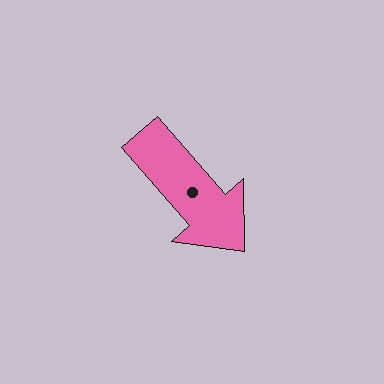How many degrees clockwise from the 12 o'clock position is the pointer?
Approximately 139 degrees.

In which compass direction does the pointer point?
Southeast.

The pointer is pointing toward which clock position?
Roughly 5 o'clock.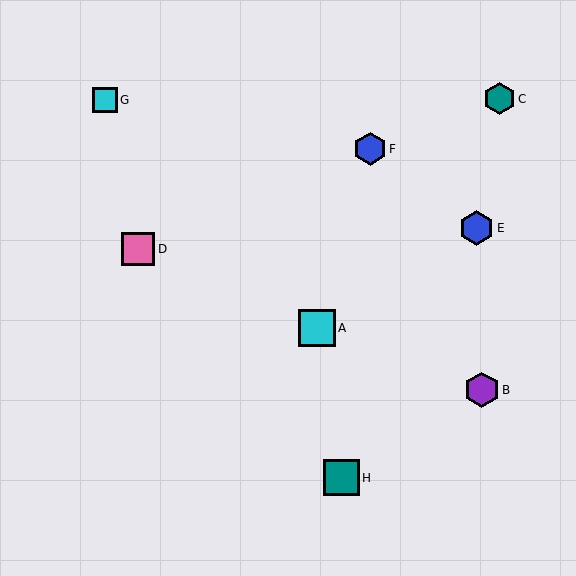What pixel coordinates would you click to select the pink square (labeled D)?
Click at (138, 249) to select the pink square D.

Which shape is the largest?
The cyan square (labeled A) is the largest.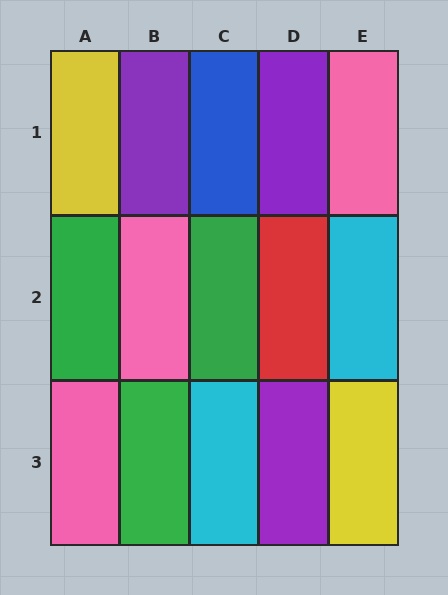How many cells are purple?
3 cells are purple.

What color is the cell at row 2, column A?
Green.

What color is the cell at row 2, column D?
Red.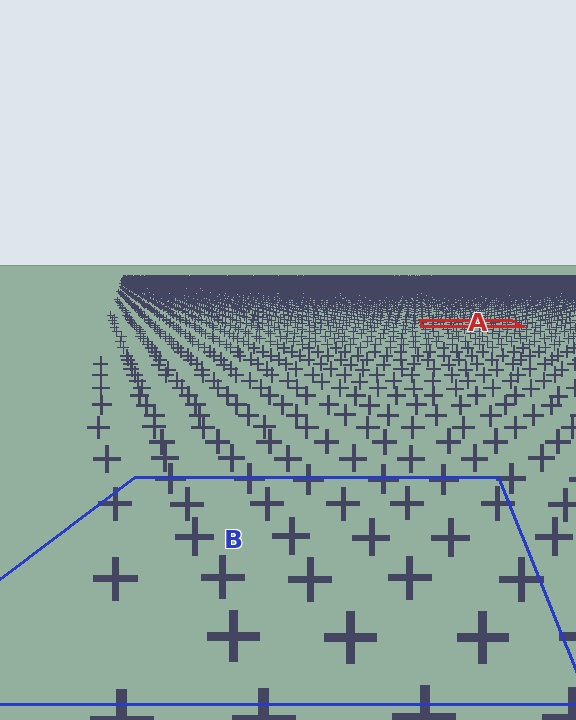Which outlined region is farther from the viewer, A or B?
Region A is farther from the viewer — the texture elements inside it appear smaller and more densely packed.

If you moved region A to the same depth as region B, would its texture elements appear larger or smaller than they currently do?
They would appear larger. At a closer depth, the same texture elements are projected at a bigger on-screen size.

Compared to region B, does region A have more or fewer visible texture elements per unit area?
Region A has more texture elements per unit area — they are packed more densely because it is farther away.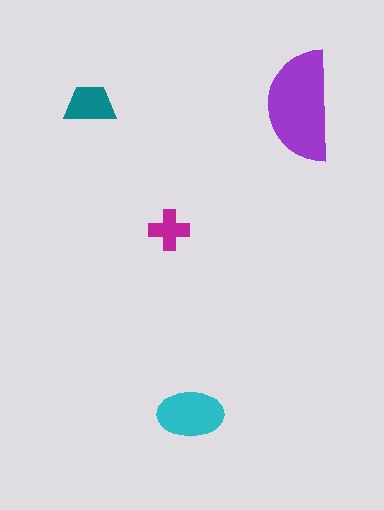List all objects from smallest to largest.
The magenta cross, the teal trapezoid, the cyan ellipse, the purple semicircle.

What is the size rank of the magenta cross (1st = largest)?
4th.